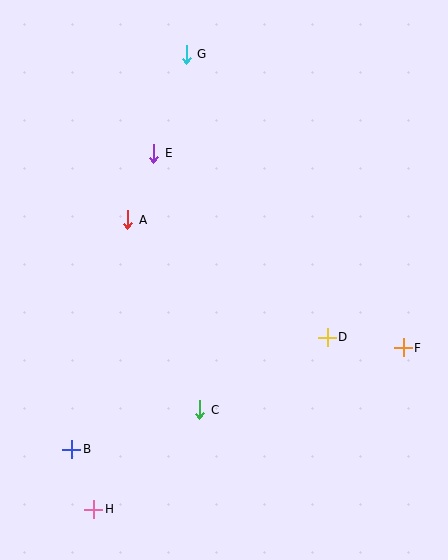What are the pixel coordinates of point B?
Point B is at (72, 449).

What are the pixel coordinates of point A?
Point A is at (128, 220).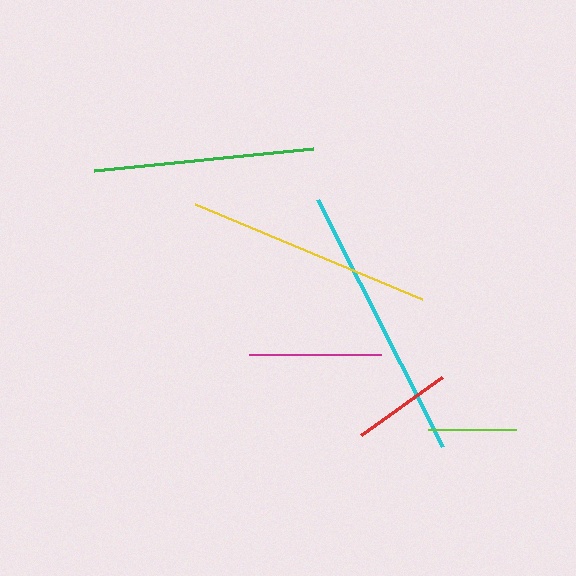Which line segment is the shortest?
The lime line is the shortest at approximately 88 pixels.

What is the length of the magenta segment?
The magenta segment is approximately 131 pixels long.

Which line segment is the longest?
The cyan line is the longest at approximately 277 pixels.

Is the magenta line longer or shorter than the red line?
The magenta line is longer than the red line.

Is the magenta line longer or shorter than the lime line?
The magenta line is longer than the lime line.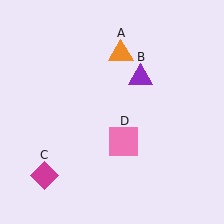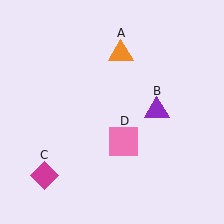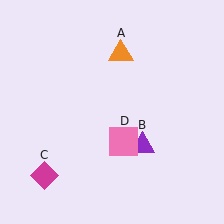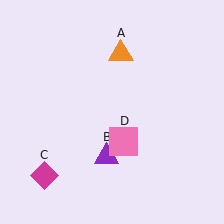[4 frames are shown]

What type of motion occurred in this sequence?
The purple triangle (object B) rotated clockwise around the center of the scene.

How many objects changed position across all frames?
1 object changed position: purple triangle (object B).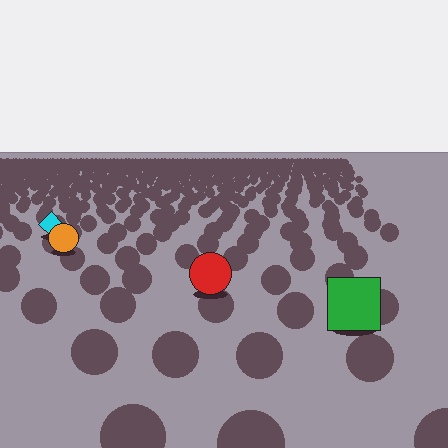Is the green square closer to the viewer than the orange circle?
Yes. The green square is closer — you can tell from the texture gradient: the ground texture is coarser near it.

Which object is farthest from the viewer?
The cyan diamond is farthest from the viewer. It appears smaller and the ground texture around it is denser.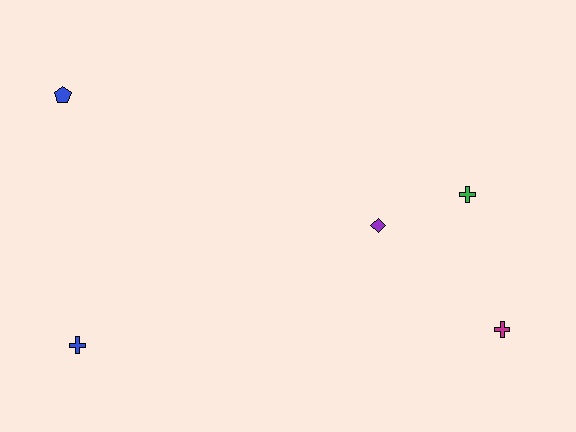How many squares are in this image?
There are no squares.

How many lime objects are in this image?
There are no lime objects.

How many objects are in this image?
There are 5 objects.